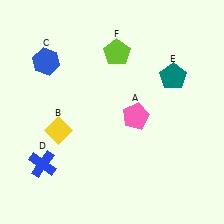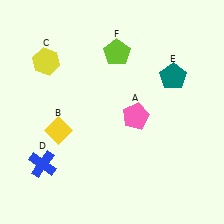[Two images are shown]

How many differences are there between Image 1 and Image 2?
There is 1 difference between the two images.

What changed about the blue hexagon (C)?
In Image 1, C is blue. In Image 2, it changed to yellow.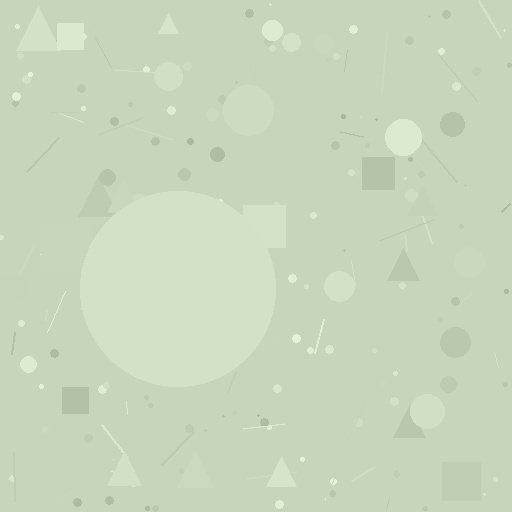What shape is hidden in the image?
A circle is hidden in the image.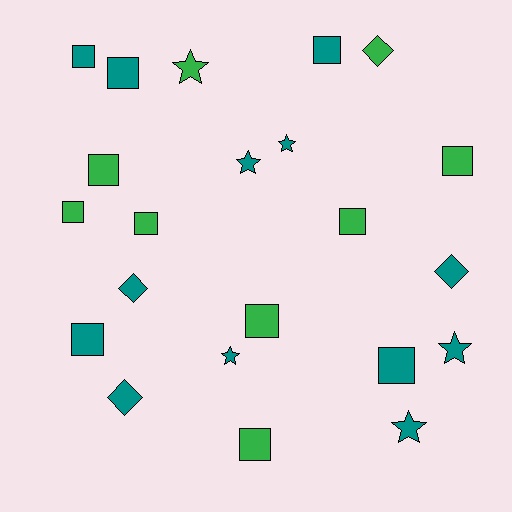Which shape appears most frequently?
Square, with 12 objects.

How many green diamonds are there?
There is 1 green diamond.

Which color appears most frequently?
Teal, with 13 objects.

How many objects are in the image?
There are 22 objects.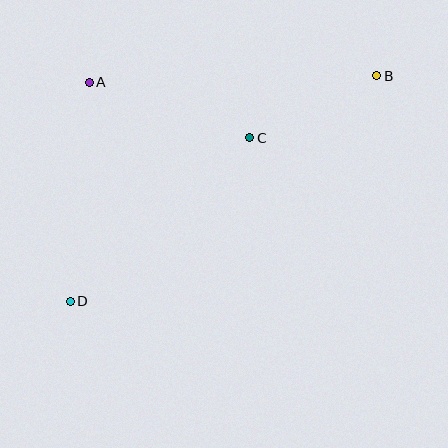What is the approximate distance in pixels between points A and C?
The distance between A and C is approximately 170 pixels.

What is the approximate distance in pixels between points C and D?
The distance between C and D is approximately 243 pixels.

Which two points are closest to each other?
Points B and C are closest to each other.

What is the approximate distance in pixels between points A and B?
The distance between A and B is approximately 287 pixels.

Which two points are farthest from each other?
Points B and D are farthest from each other.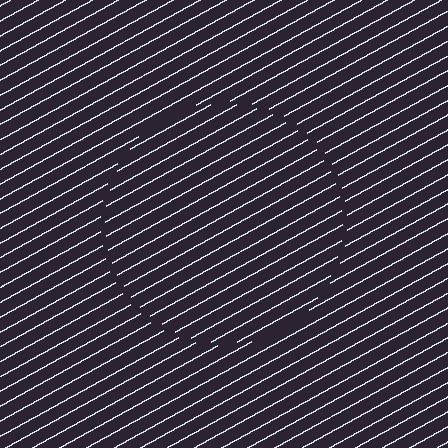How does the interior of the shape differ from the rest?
The interior of the shape contains the same grating, shifted by half a period — the contour is defined by the phase discontinuity where line-ends from the inner and outer gratings abut.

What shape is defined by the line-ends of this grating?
An illusory circle. The interior of the shape contains the same grating, shifted by half a period — the contour is defined by the phase discontinuity where line-ends from the inner and outer gratings abut.